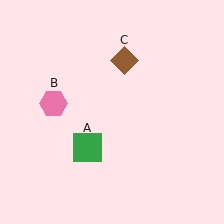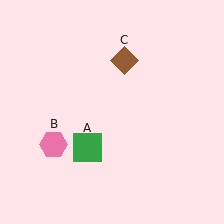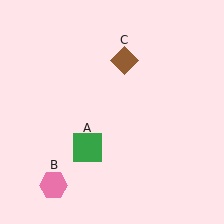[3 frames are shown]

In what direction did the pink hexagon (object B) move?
The pink hexagon (object B) moved down.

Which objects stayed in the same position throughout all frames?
Green square (object A) and brown diamond (object C) remained stationary.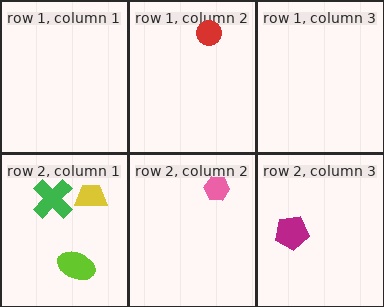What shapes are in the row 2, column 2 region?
The pink hexagon.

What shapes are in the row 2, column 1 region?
The lime ellipse, the green cross, the yellow trapezoid.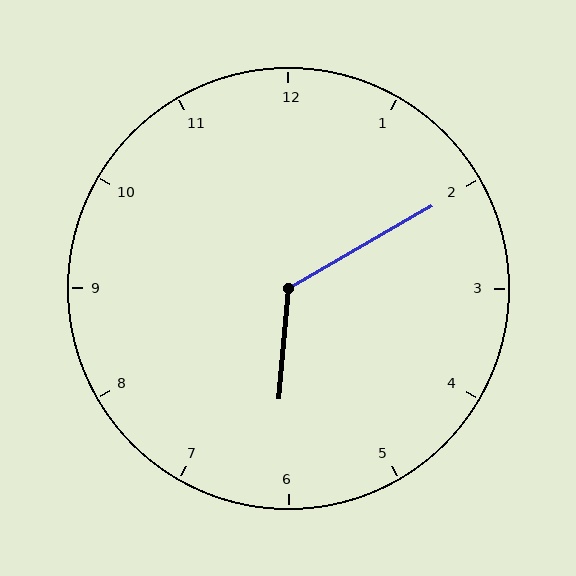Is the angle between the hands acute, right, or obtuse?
It is obtuse.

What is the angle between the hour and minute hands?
Approximately 125 degrees.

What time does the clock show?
6:10.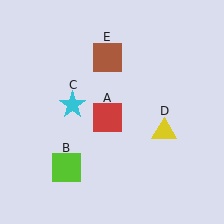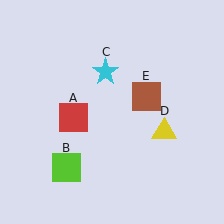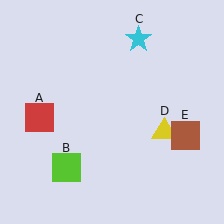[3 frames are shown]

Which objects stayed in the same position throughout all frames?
Lime square (object B) and yellow triangle (object D) remained stationary.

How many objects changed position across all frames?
3 objects changed position: red square (object A), cyan star (object C), brown square (object E).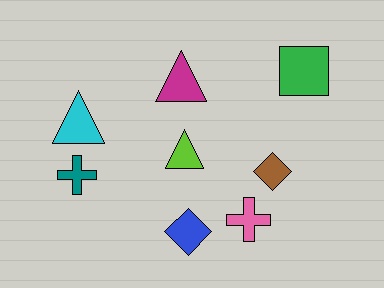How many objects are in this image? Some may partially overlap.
There are 8 objects.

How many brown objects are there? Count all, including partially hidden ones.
There is 1 brown object.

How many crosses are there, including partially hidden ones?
There are 2 crosses.